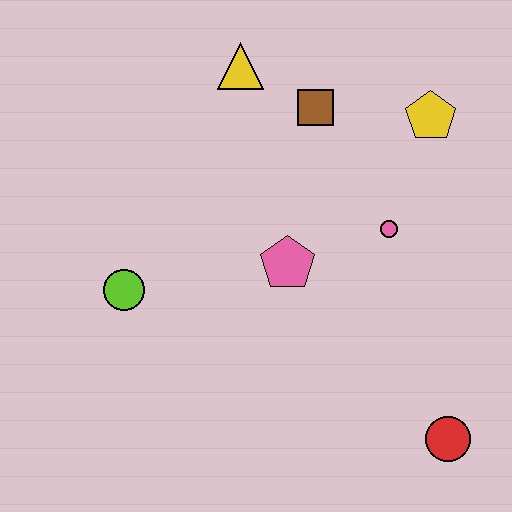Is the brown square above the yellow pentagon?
Yes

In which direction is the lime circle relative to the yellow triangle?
The lime circle is below the yellow triangle.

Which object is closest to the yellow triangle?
The brown square is closest to the yellow triangle.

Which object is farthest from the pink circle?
The lime circle is farthest from the pink circle.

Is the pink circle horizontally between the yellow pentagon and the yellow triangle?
Yes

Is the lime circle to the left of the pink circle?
Yes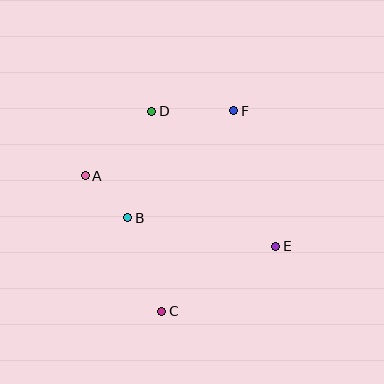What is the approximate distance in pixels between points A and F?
The distance between A and F is approximately 162 pixels.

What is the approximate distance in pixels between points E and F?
The distance between E and F is approximately 142 pixels.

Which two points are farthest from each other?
Points C and F are farthest from each other.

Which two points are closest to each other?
Points A and B are closest to each other.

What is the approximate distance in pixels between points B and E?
The distance between B and E is approximately 150 pixels.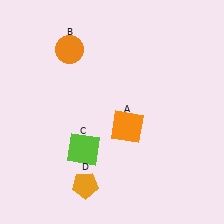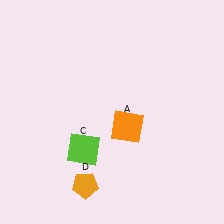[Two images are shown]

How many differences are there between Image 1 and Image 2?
There is 1 difference between the two images.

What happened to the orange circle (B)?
The orange circle (B) was removed in Image 2. It was in the top-left area of Image 1.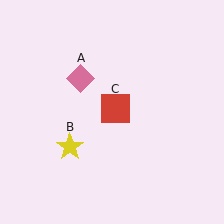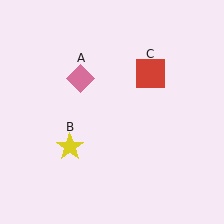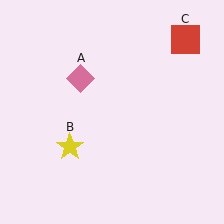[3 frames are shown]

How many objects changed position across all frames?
1 object changed position: red square (object C).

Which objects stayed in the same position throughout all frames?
Pink diamond (object A) and yellow star (object B) remained stationary.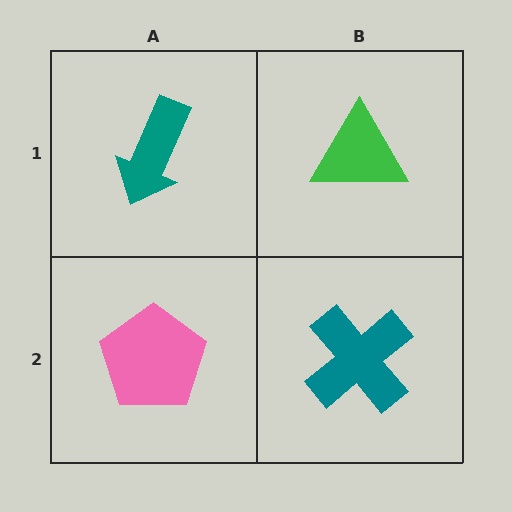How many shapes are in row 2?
2 shapes.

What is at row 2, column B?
A teal cross.